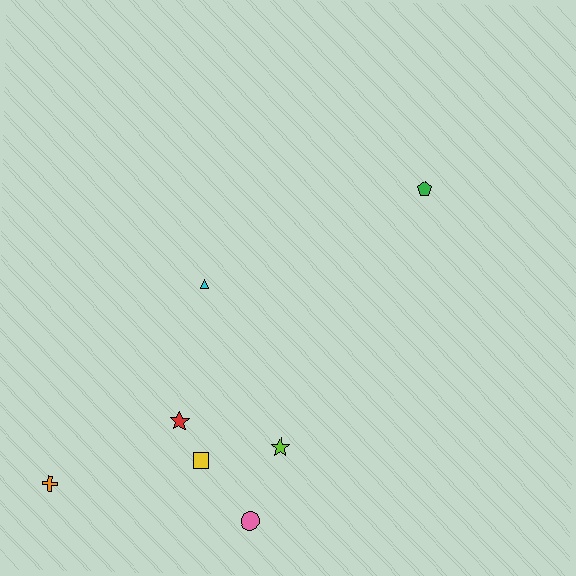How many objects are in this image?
There are 7 objects.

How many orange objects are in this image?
There is 1 orange object.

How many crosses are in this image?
There is 1 cross.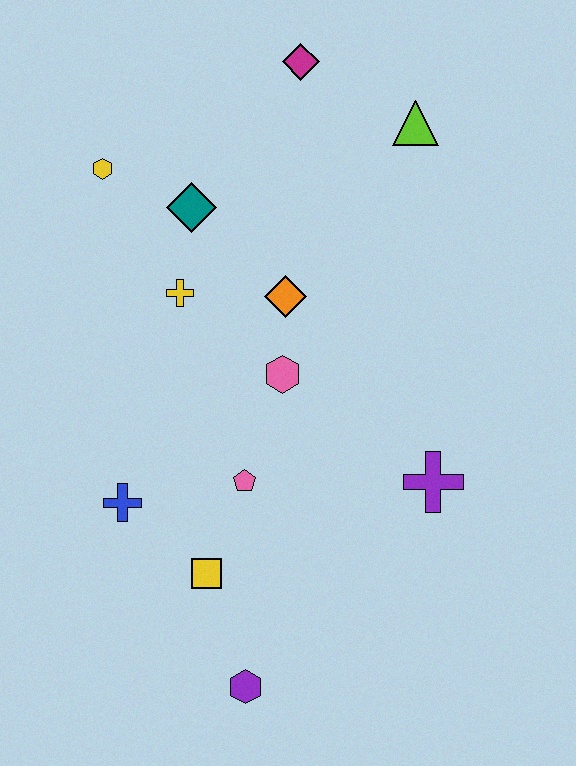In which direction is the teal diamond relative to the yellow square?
The teal diamond is above the yellow square.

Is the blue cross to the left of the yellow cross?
Yes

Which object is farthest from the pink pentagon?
The magenta diamond is farthest from the pink pentagon.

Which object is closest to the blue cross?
The yellow square is closest to the blue cross.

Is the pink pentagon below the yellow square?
No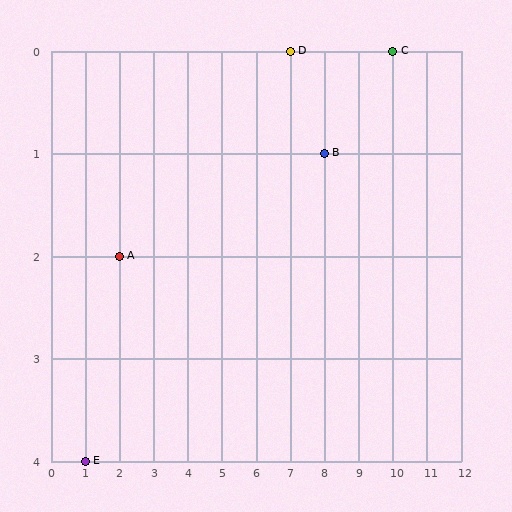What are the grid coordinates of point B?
Point B is at grid coordinates (8, 1).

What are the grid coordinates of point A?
Point A is at grid coordinates (2, 2).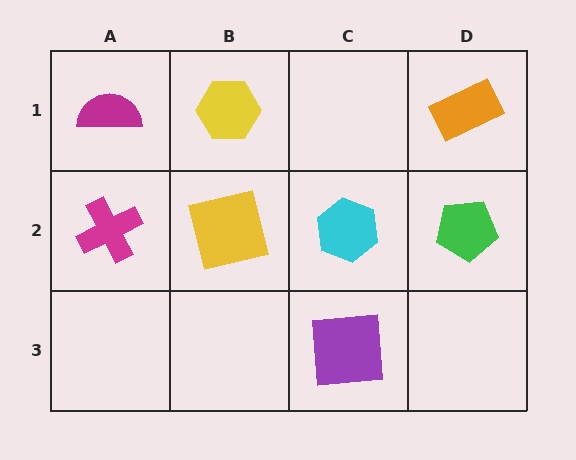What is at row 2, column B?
A yellow square.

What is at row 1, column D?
An orange rectangle.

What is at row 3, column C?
A purple square.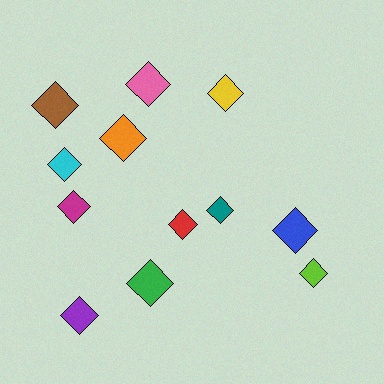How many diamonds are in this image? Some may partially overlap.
There are 12 diamonds.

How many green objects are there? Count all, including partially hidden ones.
There is 1 green object.